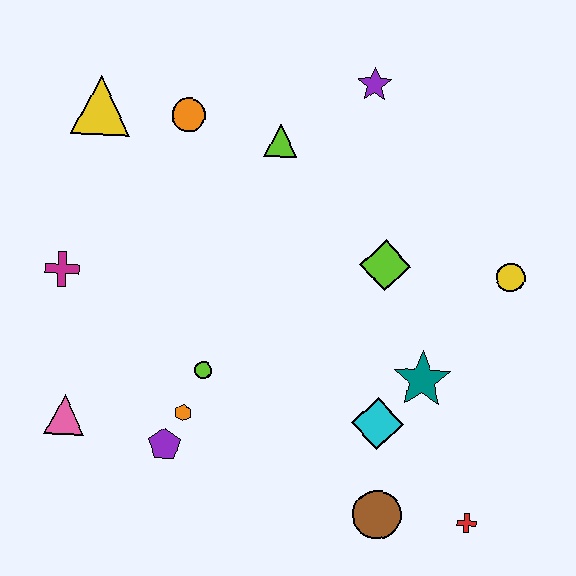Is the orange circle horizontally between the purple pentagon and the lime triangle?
Yes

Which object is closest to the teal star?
The cyan diamond is closest to the teal star.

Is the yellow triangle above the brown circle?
Yes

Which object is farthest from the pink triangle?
The yellow circle is farthest from the pink triangle.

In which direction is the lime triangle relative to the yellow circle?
The lime triangle is to the left of the yellow circle.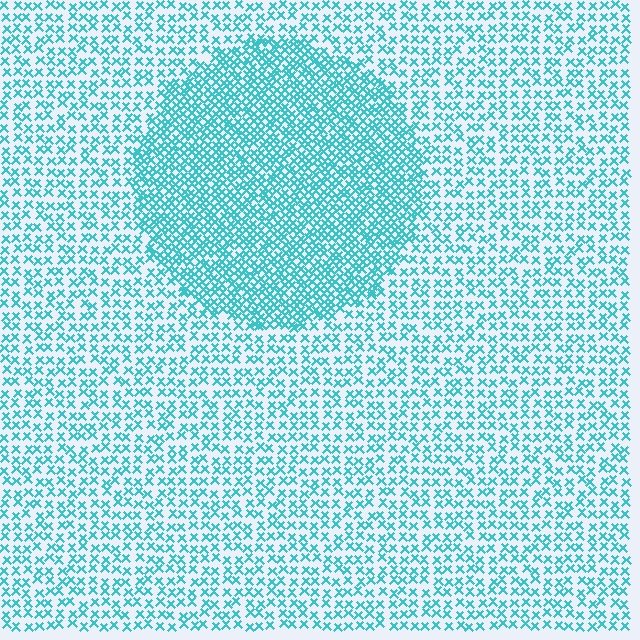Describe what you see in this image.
The image contains small cyan elements arranged at two different densities. A circle-shaped region is visible where the elements are more densely packed than the surrounding area.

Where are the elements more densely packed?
The elements are more densely packed inside the circle boundary.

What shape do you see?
I see a circle.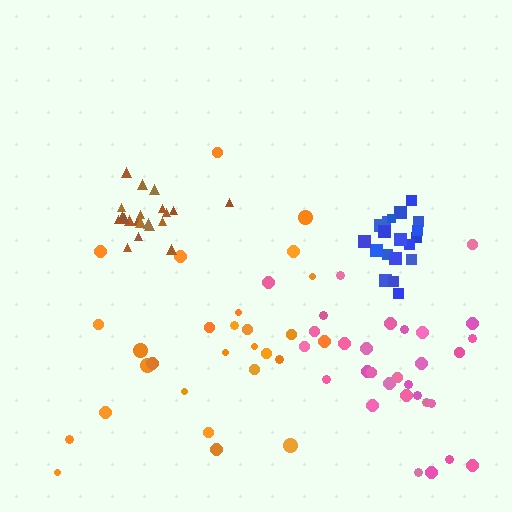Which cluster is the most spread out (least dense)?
Orange.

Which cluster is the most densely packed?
Brown.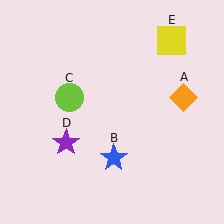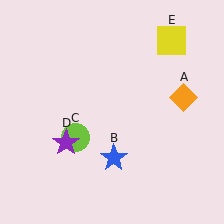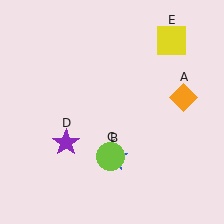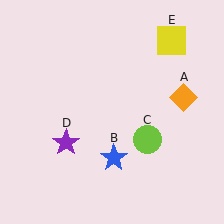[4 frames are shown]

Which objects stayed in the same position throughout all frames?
Orange diamond (object A) and blue star (object B) and purple star (object D) and yellow square (object E) remained stationary.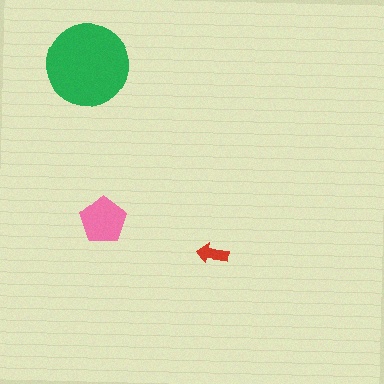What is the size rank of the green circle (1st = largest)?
1st.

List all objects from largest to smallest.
The green circle, the pink pentagon, the red arrow.